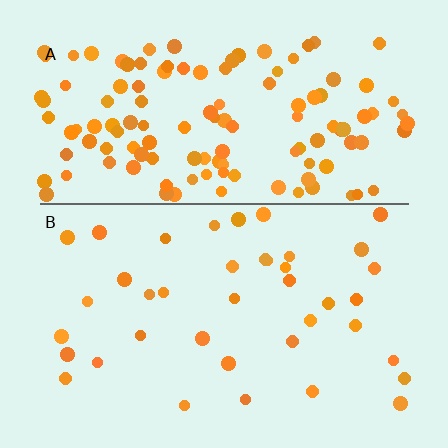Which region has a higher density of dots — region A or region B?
A (the top).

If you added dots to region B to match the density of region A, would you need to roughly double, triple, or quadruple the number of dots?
Approximately triple.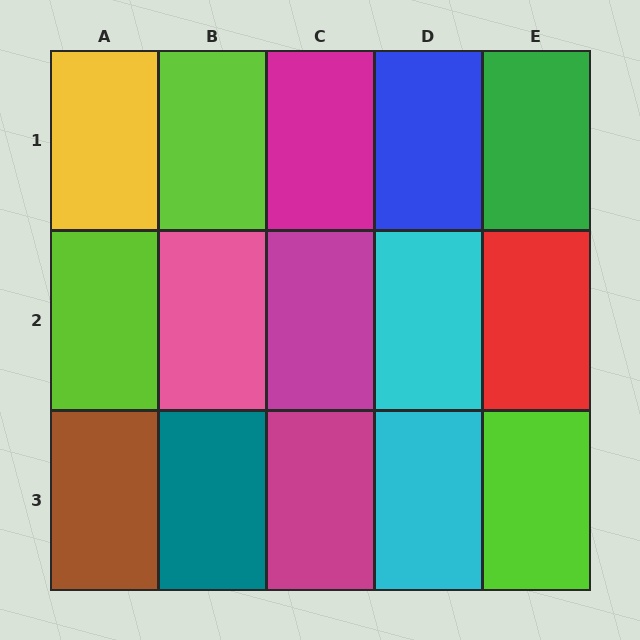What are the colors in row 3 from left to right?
Brown, teal, magenta, cyan, lime.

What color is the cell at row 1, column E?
Green.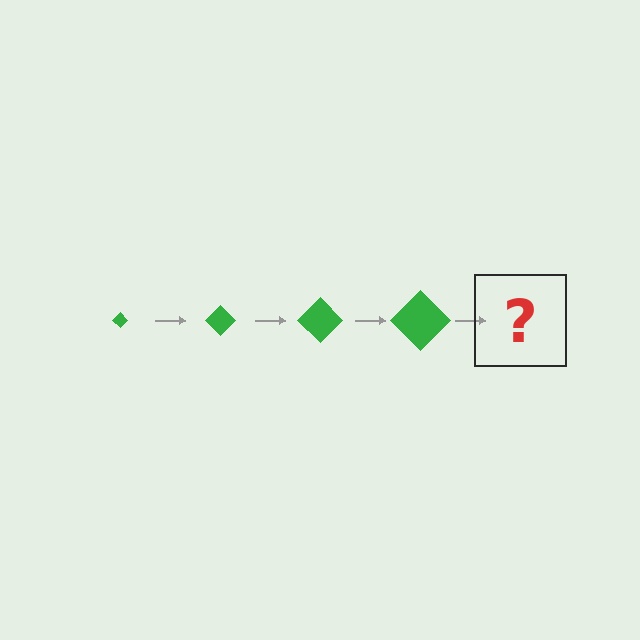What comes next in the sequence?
The next element should be a green diamond, larger than the previous one.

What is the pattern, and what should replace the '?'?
The pattern is that the diamond gets progressively larger each step. The '?' should be a green diamond, larger than the previous one.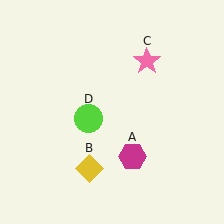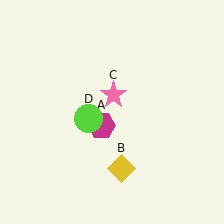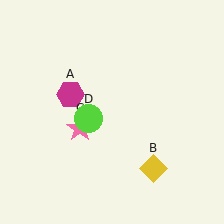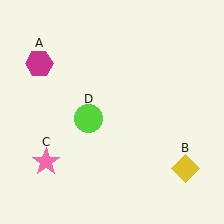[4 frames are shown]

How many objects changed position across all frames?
3 objects changed position: magenta hexagon (object A), yellow diamond (object B), pink star (object C).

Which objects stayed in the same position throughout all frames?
Lime circle (object D) remained stationary.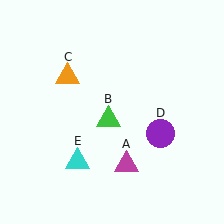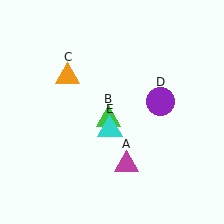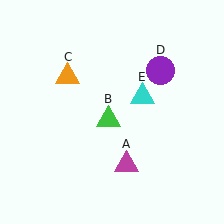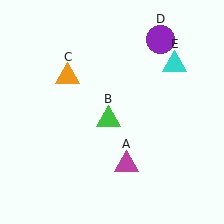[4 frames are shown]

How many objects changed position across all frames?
2 objects changed position: purple circle (object D), cyan triangle (object E).